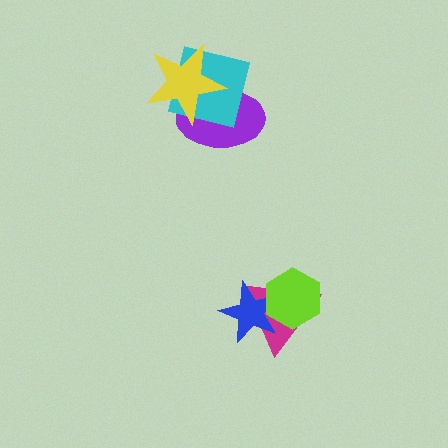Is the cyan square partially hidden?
Yes, it is partially covered by another shape.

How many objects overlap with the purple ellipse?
2 objects overlap with the purple ellipse.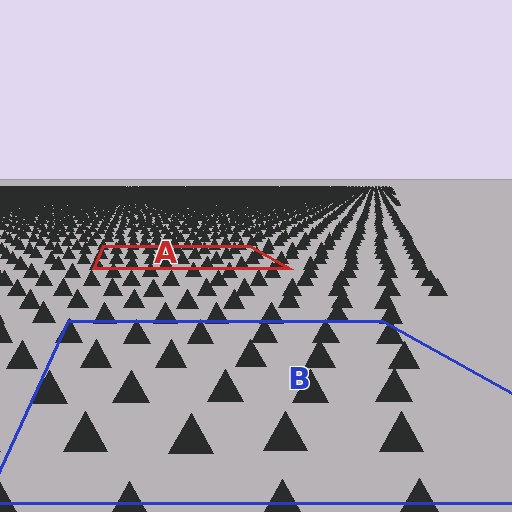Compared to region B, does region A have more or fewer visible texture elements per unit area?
Region A has more texture elements per unit area — they are packed more densely because it is farther away.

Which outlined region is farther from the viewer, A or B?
Region A is farther from the viewer — the texture elements inside it appear smaller and more densely packed.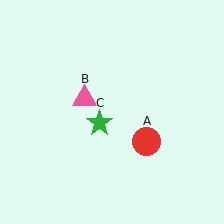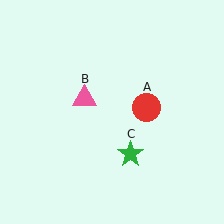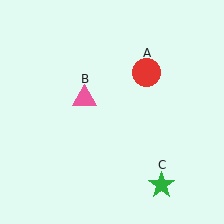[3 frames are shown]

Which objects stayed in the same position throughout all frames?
Pink triangle (object B) remained stationary.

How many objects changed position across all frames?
2 objects changed position: red circle (object A), green star (object C).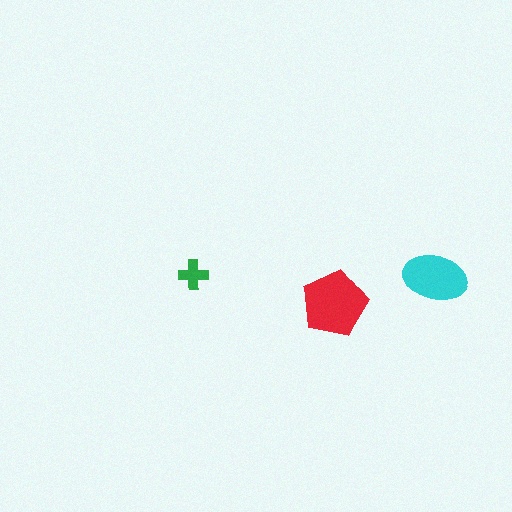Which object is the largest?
The red pentagon.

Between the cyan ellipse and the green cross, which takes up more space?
The cyan ellipse.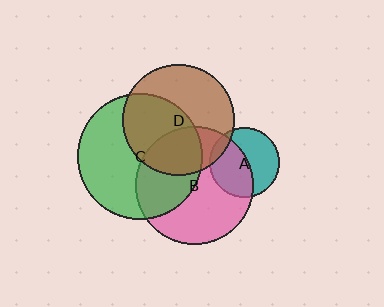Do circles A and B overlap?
Yes.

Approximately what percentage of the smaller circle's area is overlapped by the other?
Approximately 50%.